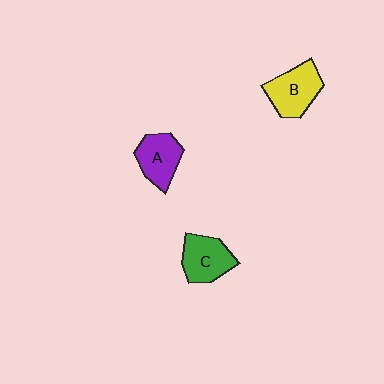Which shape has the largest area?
Shape B (yellow).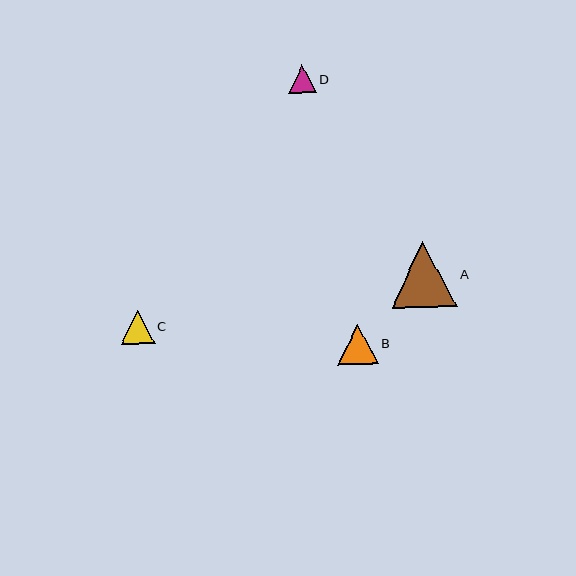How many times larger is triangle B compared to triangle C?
Triangle B is approximately 1.2 times the size of triangle C.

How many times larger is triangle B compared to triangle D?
Triangle B is approximately 1.4 times the size of triangle D.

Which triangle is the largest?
Triangle A is the largest with a size of approximately 65 pixels.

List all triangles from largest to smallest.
From largest to smallest: A, B, C, D.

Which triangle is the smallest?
Triangle D is the smallest with a size of approximately 28 pixels.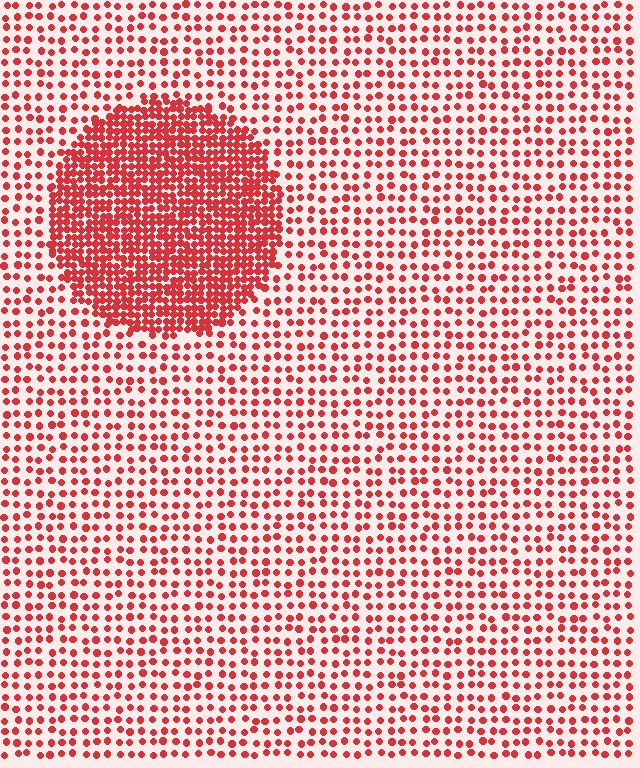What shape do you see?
I see a circle.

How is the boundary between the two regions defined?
The boundary is defined by a change in element density (approximately 2.6x ratio). All elements are the same color, size, and shape.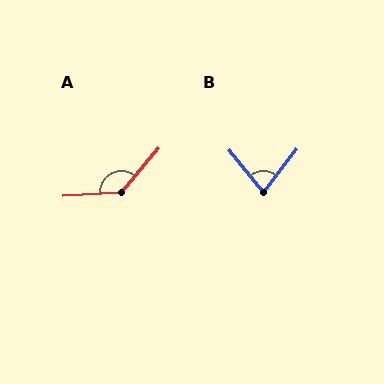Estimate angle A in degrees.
Approximately 134 degrees.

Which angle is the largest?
A, at approximately 134 degrees.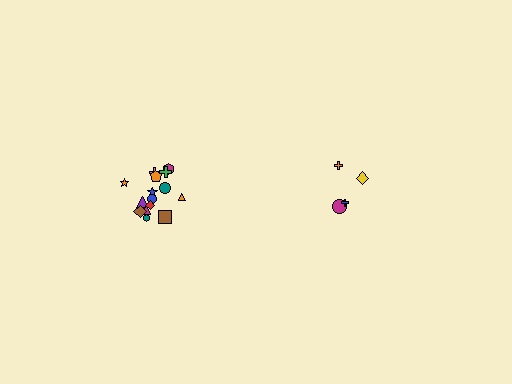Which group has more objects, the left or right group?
The left group.